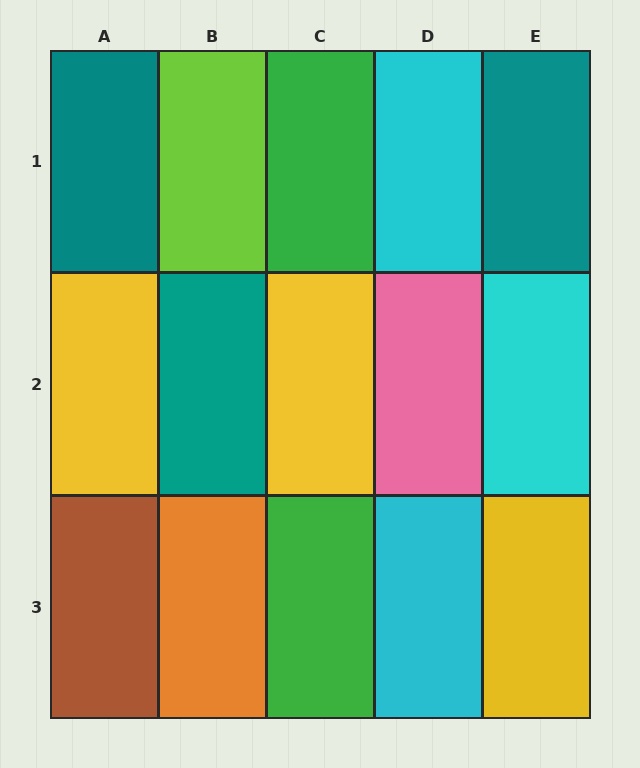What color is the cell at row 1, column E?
Teal.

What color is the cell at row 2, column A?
Yellow.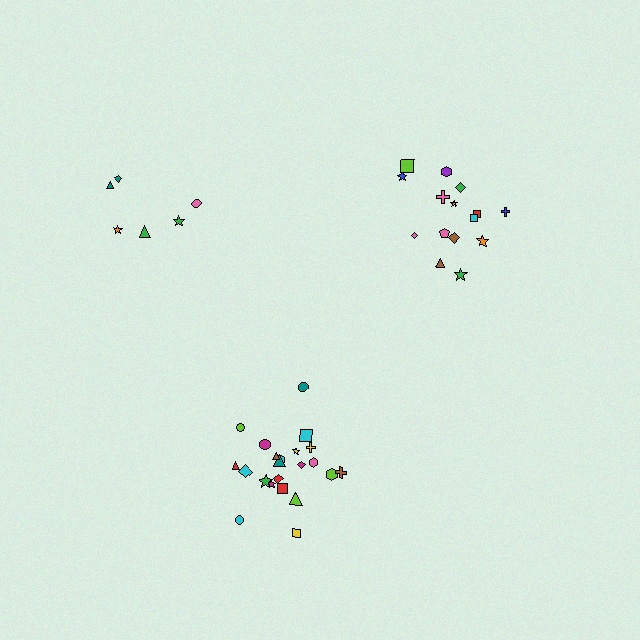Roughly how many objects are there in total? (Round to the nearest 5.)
Roughly 45 objects in total.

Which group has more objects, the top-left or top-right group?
The top-right group.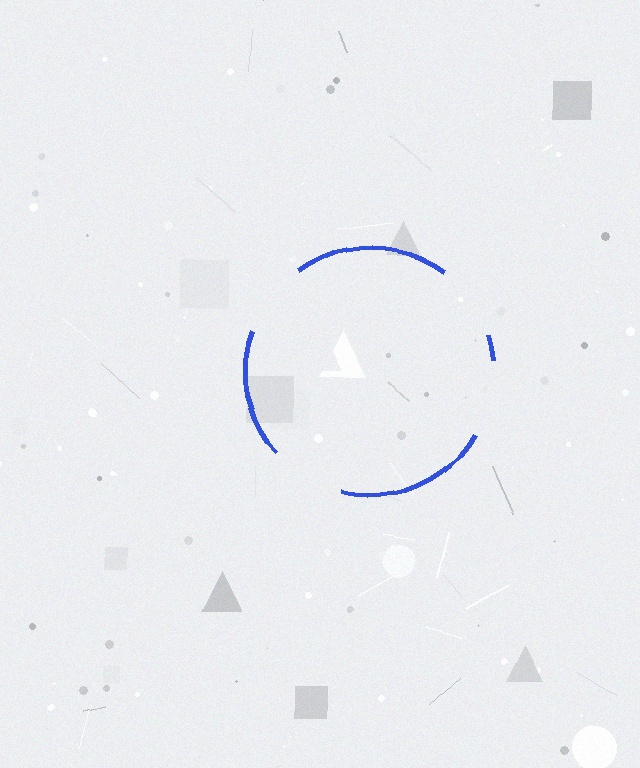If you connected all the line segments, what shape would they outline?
They would outline a circle.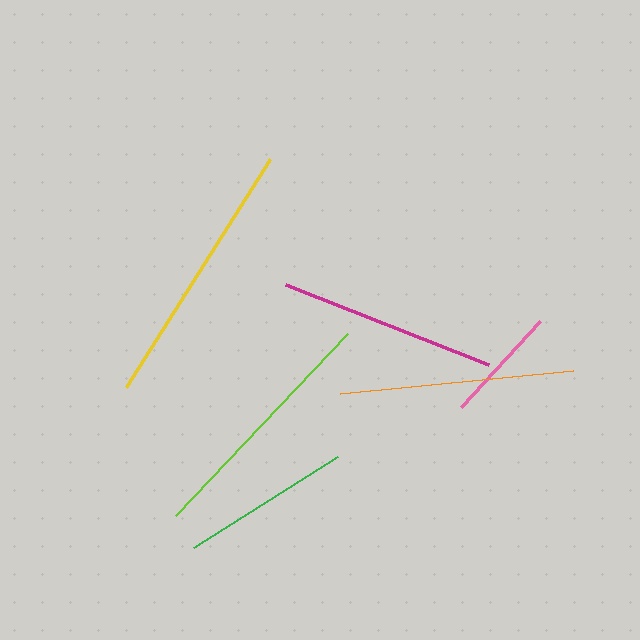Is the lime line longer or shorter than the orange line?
The lime line is longer than the orange line.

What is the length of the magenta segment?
The magenta segment is approximately 218 pixels long.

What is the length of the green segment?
The green segment is approximately 171 pixels long.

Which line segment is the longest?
The yellow line is the longest at approximately 269 pixels.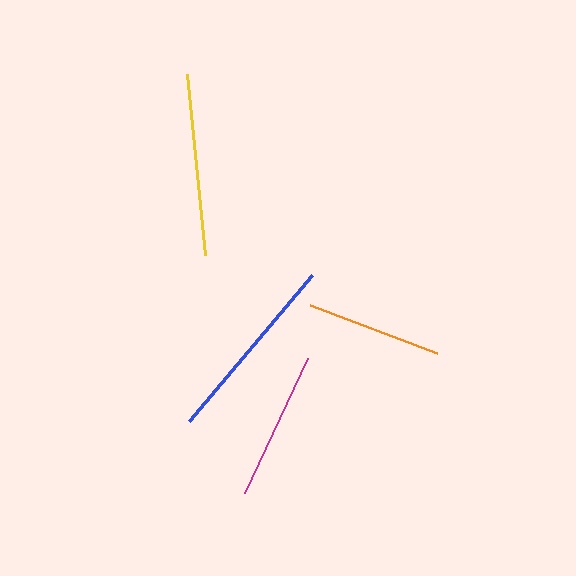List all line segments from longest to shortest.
From longest to shortest: blue, yellow, magenta, orange.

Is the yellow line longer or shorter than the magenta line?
The yellow line is longer than the magenta line.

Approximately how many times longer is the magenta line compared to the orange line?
The magenta line is approximately 1.1 times the length of the orange line.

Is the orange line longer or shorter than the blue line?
The blue line is longer than the orange line.